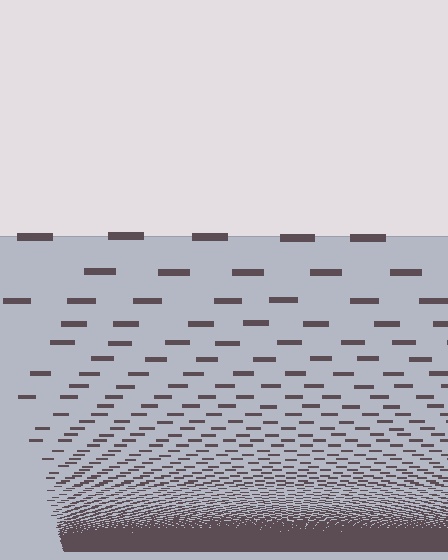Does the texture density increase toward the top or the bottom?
Density increases toward the bottom.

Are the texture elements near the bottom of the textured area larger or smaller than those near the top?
Smaller. The gradient is inverted — elements near the bottom are smaller and denser.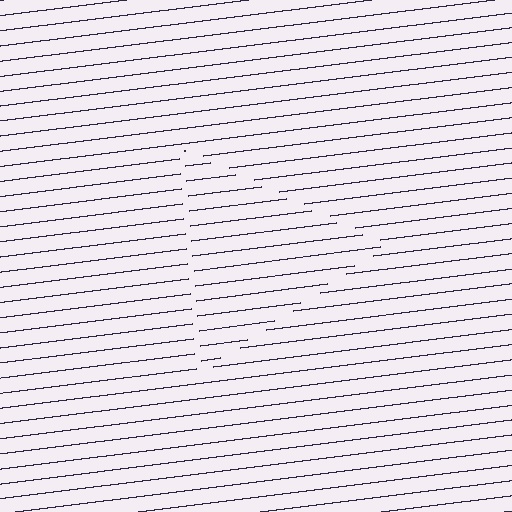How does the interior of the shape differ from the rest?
The interior of the shape contains the same grating, shifted by half a period — the contour is defined by the phase discontinuity where line-ends from the inner and outer gratings abut.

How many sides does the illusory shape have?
3 sides — the line-ends trace a triangle.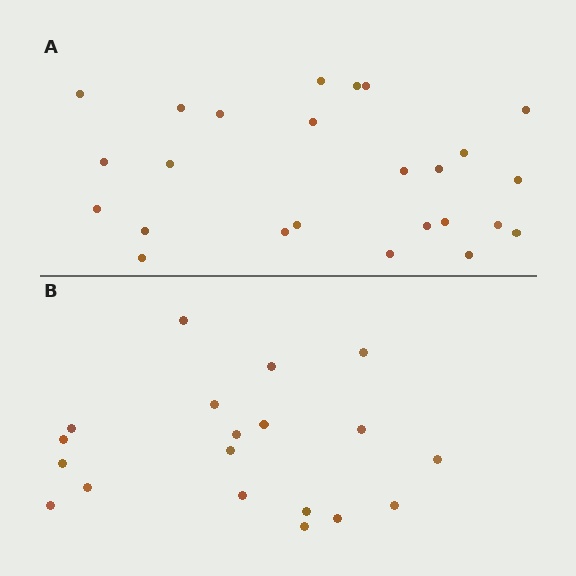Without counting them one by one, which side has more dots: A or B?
Region A (the top region) has more dots.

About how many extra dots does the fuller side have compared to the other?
Region A has about 6 more dots than region B.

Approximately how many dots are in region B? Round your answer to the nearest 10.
About 20 dots. (The exact count is 19, which rounds to 20.)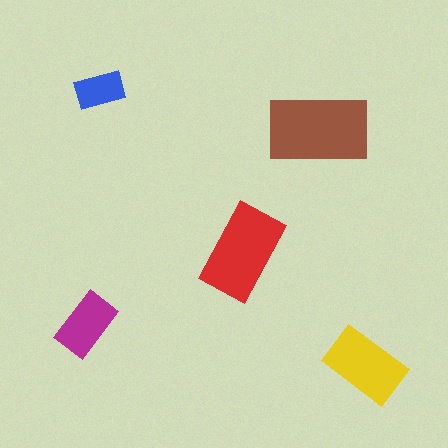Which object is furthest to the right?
The yellow rectangle is rightmost.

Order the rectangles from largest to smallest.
the brown one, the red one, the yellow one, the magenta one, the blue one.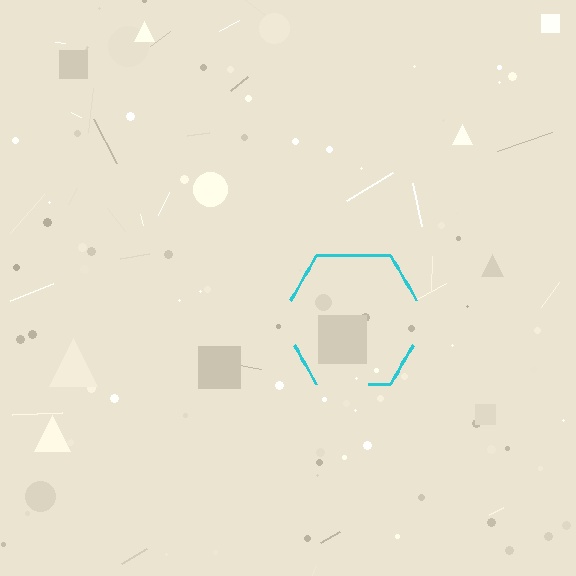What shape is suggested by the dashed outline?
The dashed outline suggests a hexagon.